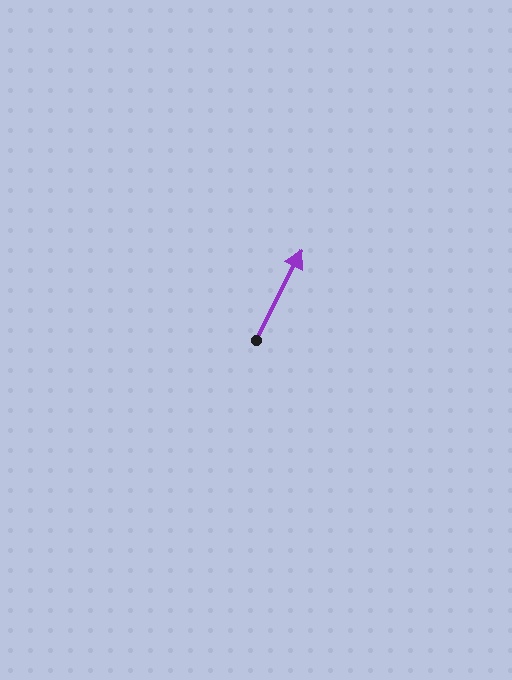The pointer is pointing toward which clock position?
Roughly 1 o'clock.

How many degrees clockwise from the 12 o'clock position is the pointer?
Approximately 27 degrees.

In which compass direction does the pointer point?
Northeast.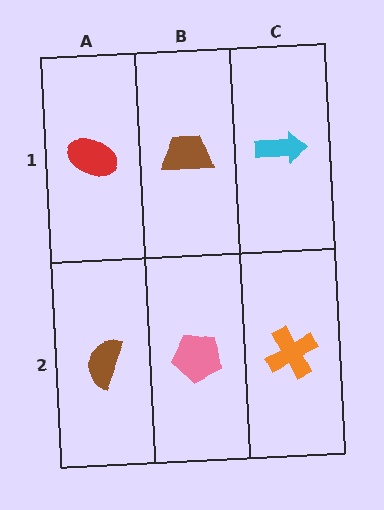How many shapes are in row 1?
3 shapes.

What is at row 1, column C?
A cyan arrow.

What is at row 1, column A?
A red ellipse.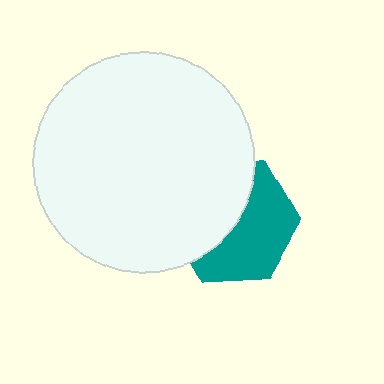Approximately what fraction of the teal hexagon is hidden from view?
Roughly 48% of the teal hexagon is hidden behind the white circle.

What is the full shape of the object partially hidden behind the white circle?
The partially hidden object is a teal hexagon.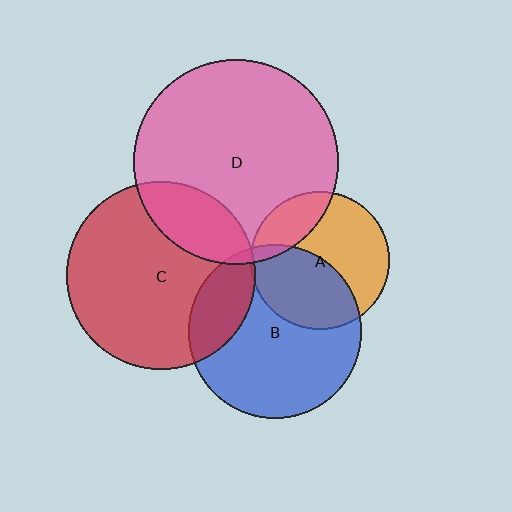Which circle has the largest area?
Circle D (pink).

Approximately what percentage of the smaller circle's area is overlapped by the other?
Approximately 20%.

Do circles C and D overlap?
Yes.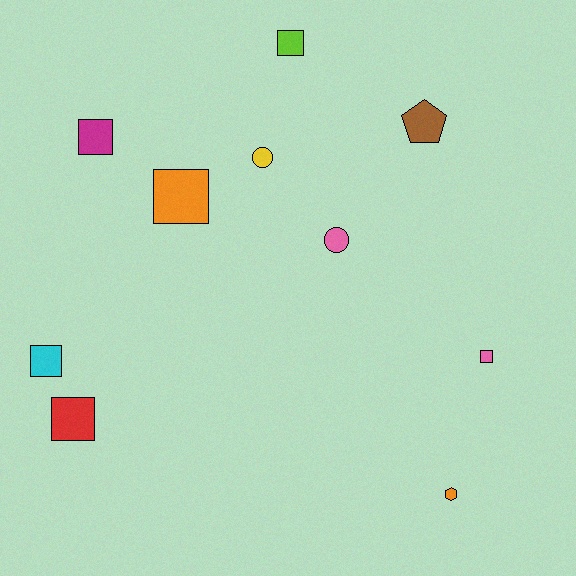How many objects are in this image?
There are 10 objects.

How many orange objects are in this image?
There are 2 orange objects.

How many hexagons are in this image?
There is 1 hexagon.